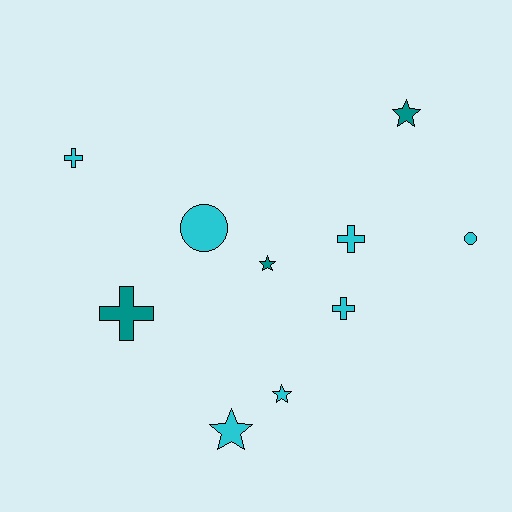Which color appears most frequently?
Cyan, with 7 objects.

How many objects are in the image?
There are 10 objects.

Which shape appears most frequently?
Star, with 4 objects.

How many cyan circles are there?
There are 2 cyan circles.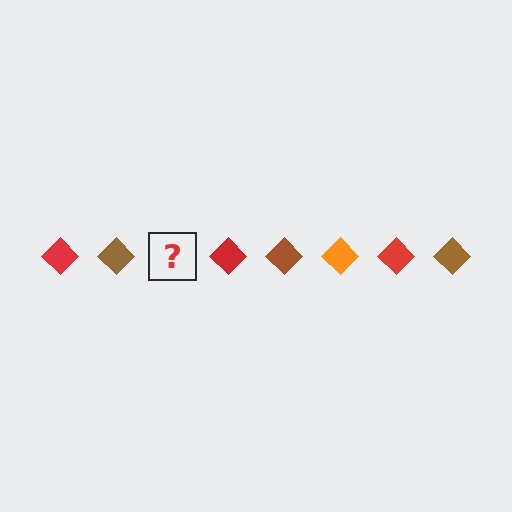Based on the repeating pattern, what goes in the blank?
The blank should be an orange diamond.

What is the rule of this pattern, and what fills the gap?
The rule is that the pattern cycles through red, brown, orange diamonds. The gap should be filled with an orange diamond.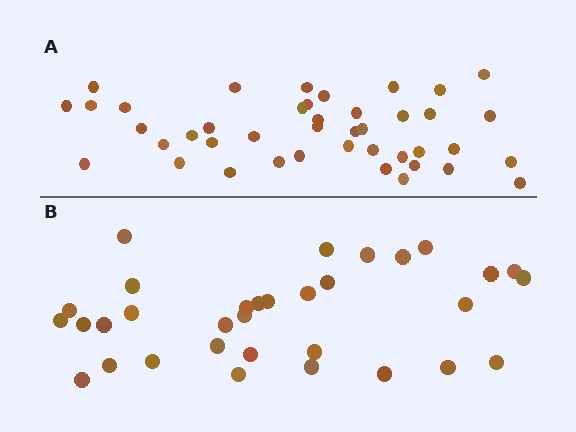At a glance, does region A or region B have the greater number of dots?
Region A (the top region) has more dots.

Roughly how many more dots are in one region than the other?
Region A has roughly 8 or so more dots than region B.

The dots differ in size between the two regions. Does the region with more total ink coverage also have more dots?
No. Region B has more total ink coverage because its dots are larger, but region A actually contains more individual dots. Total area can be misleading — the number of items is what matters here.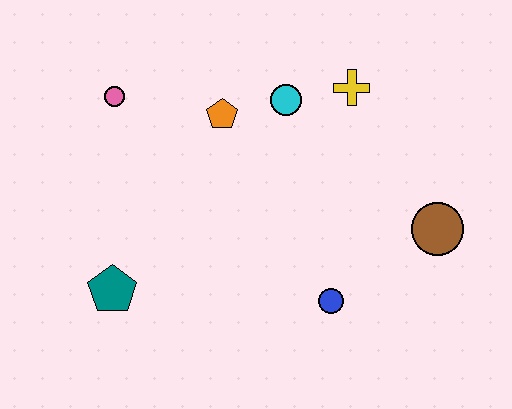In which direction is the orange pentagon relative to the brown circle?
The orange pentagon is to the left of the brown circle.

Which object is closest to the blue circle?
The brown circle is closest to the blue circle.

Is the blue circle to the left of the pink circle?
No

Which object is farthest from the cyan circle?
The teal pentagon is farthest from the cyan circle.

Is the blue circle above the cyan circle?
No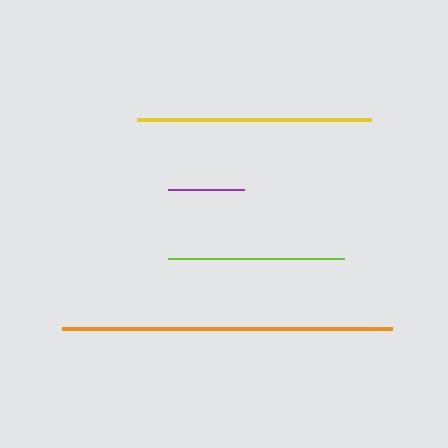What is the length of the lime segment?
The lime segment is approximately 175 pixels long.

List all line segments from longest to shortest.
From longest to shortest: orange, yellow, lime, purple.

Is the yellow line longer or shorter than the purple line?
The yellow line is longer than the purple line.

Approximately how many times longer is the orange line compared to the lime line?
The orange line is approximately 1.9 times the length of the lime line.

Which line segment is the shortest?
The purple line is the shortest at approximately 76 pixels.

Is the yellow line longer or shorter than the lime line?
The yellow line is longer than the lime line.